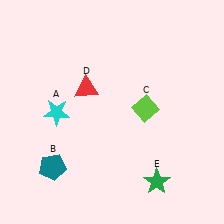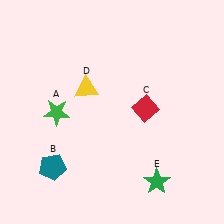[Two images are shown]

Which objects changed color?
A changed from cyan to green. C changed from lime to red. D changed from red to yellow.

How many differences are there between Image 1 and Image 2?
There are 3 differences between the two images.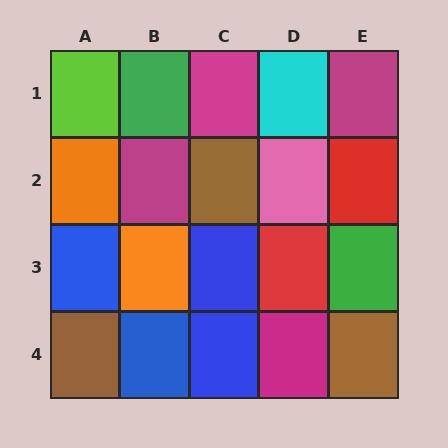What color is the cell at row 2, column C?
Brown.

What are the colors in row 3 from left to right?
Blue, orange, blue, red, green.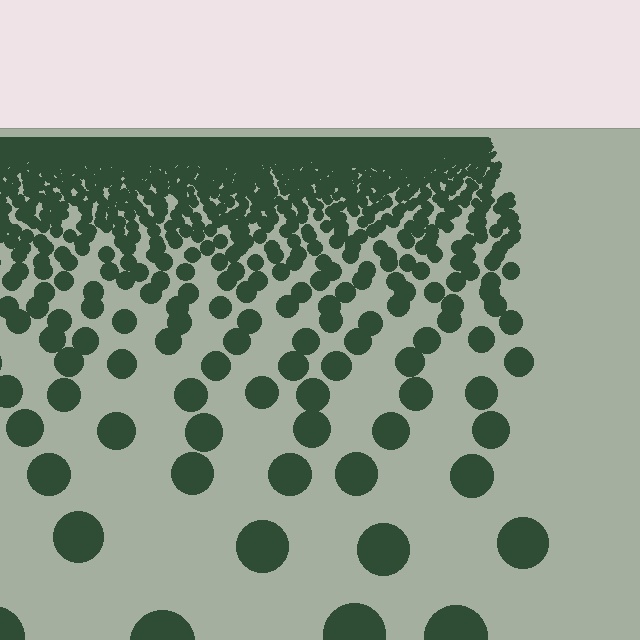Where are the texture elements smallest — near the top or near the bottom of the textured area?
Near the top.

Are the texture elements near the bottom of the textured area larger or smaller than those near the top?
Larger. Near the bottom, elements are closer to the viewer and appear at a bigger on-screen size.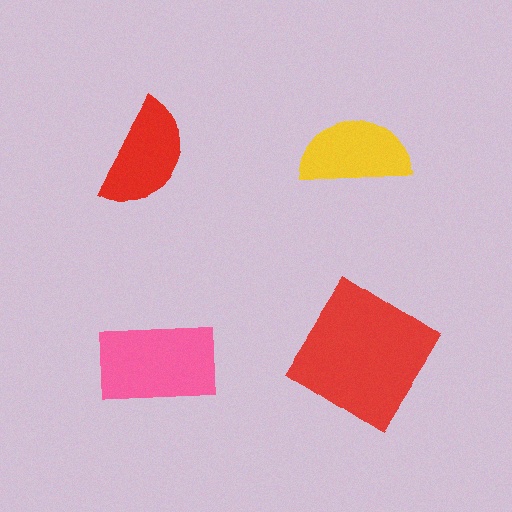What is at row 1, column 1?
A red semicircle.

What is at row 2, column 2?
A red diamond.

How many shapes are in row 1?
2 shapes.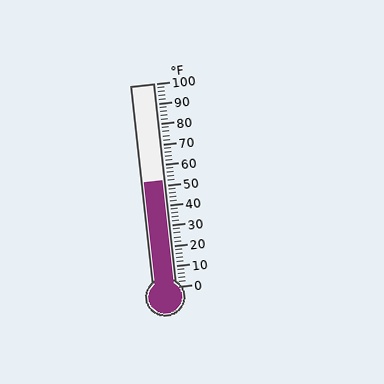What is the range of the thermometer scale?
The thermometer scale ranges from 0°F to 100°F.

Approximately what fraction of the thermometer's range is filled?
The thermometer is filled to approximately 50% of its range.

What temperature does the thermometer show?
The thermometer shows approximately 52°F.